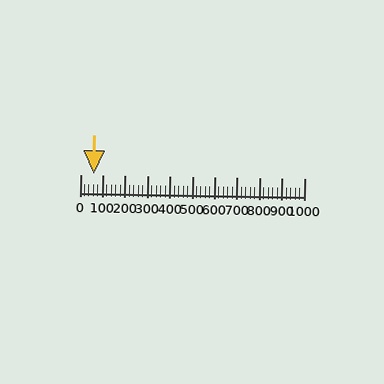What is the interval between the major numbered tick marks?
The major tick marks are spaced 100 units apart.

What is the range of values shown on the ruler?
The ruler shows values from 0 to 1000.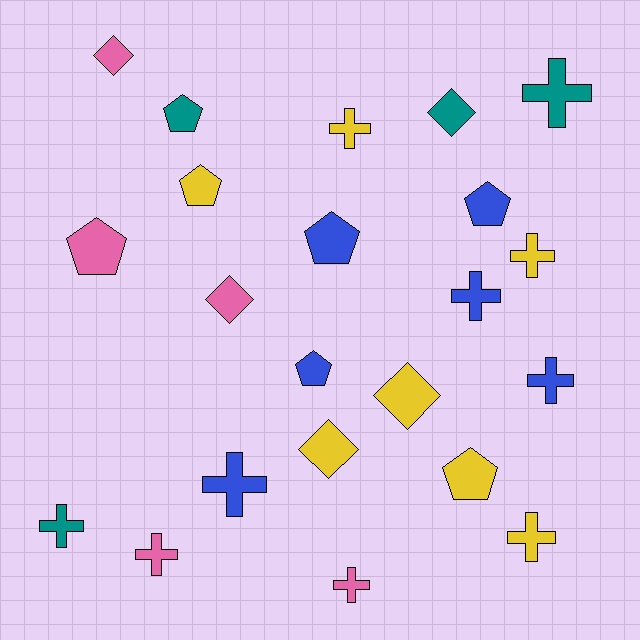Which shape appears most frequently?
Cross, with 10 objects.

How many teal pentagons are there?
There is 1 teal pentagon.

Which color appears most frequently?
Yellow, with 7 objects.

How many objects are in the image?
There are 22 objects.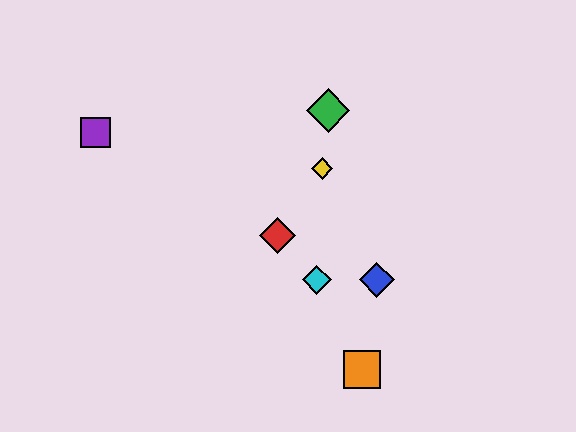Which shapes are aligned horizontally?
The blue diamond, the cyan diamond are aligned horizontally.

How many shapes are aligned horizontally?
2 shapes (the blue diamond, the cyan diamond) are aligned horizontally.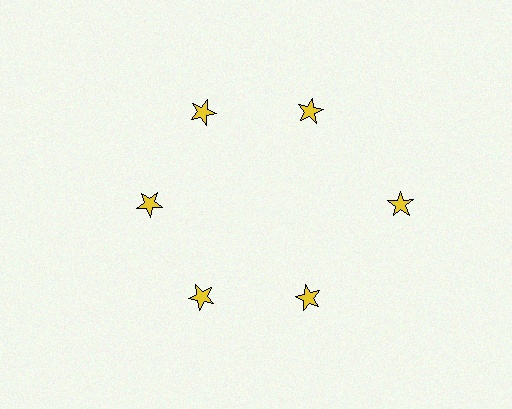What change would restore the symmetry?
The symmetry would be restored by moving it inward, back onto the ring so that all 6 stars sit at equal angles and equal distance from the center.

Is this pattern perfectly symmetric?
No. The 6 yellow stars are arranged in a ring, but one element near the 3 o'clock position is pushed outward from the center, breaking the 6-fold rotational symmetry.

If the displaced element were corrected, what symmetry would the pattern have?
It would have 6-fold rotational symmetry — the pattern would map onto itself every 60 degrees.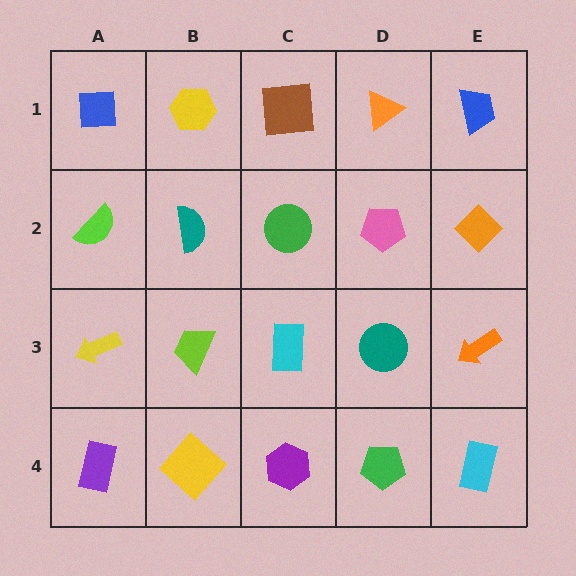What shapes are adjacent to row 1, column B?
A teal semicircle (row 2, column B), a blue square (row 1, column A), a brown square (row 1, column C).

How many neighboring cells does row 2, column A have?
3.